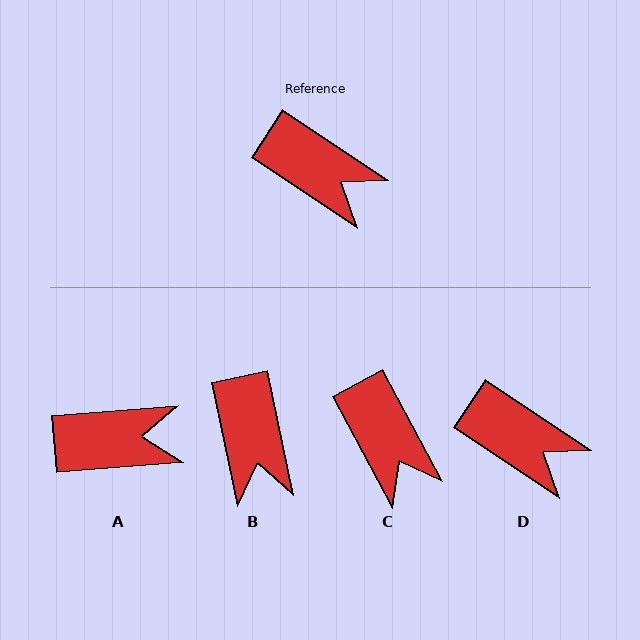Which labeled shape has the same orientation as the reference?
D.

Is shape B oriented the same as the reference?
No, it is off by about 45 degrees.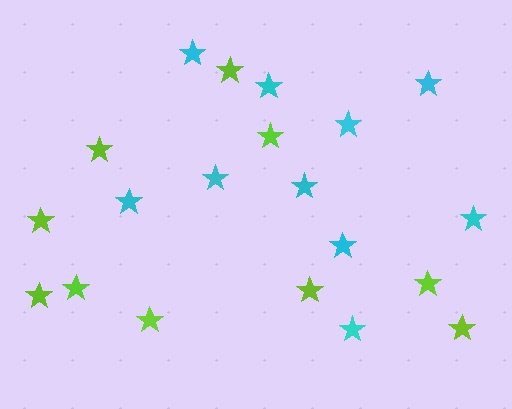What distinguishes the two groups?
There are 2 groups: one group of cyan stars (10) and one group of lime stars (10).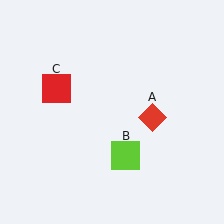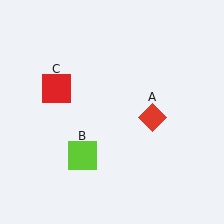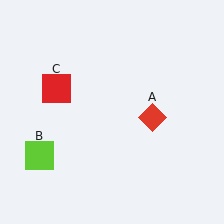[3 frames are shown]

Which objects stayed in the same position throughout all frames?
Red diamond (object A) and red square (object C) remained stationary.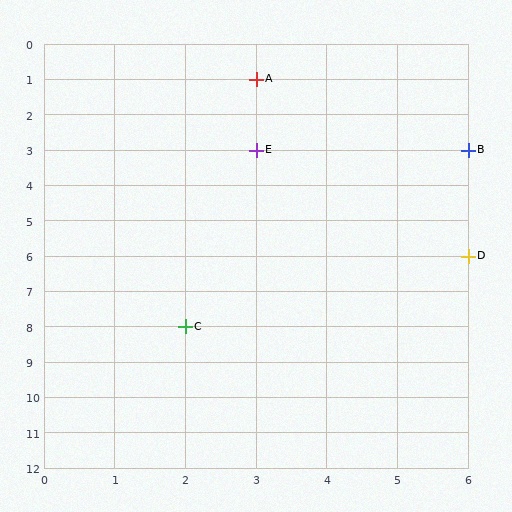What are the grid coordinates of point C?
Point C is at grid coordinates (2, 8).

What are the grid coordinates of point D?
Point D is at grid coordinates (6, 6).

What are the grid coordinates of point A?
Point A is at grid coordinates (3, 1).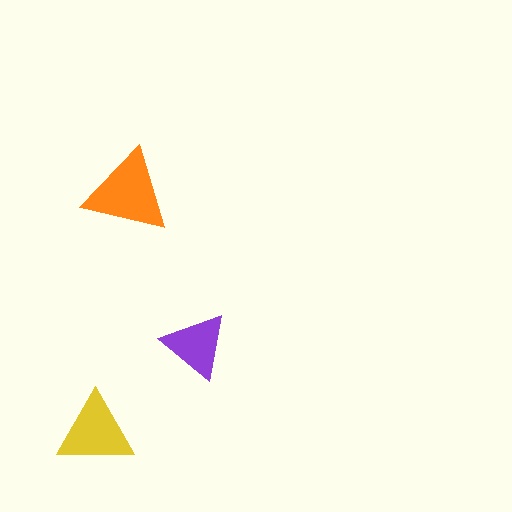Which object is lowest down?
The yellow triangle is bottommost.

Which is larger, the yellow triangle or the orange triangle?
The orange one.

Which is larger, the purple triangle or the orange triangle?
The orange one.